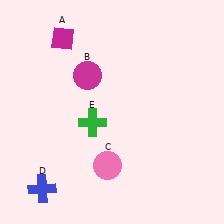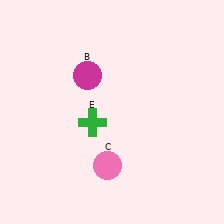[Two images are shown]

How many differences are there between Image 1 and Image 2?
There are 2 differences between the two images.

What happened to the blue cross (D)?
The blue cross (D) was removed in Image 2. It was in the bottom-left area of Image 1.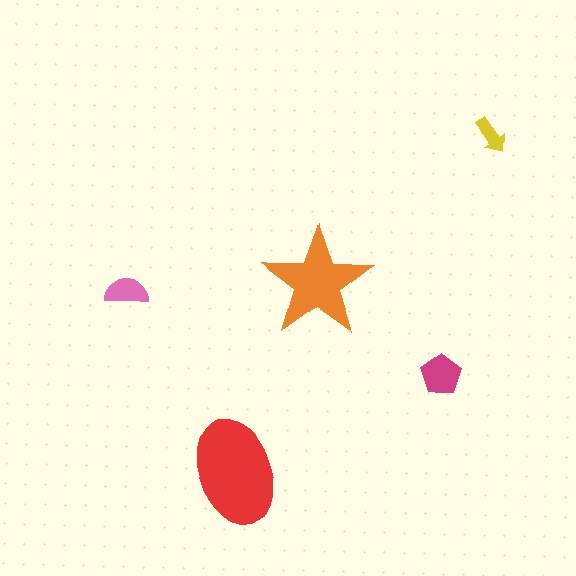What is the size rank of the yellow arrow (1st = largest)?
5th.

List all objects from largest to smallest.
The red ellipse, the orange star, the magenta pentagon, the pink semicircle, the yellow arrow.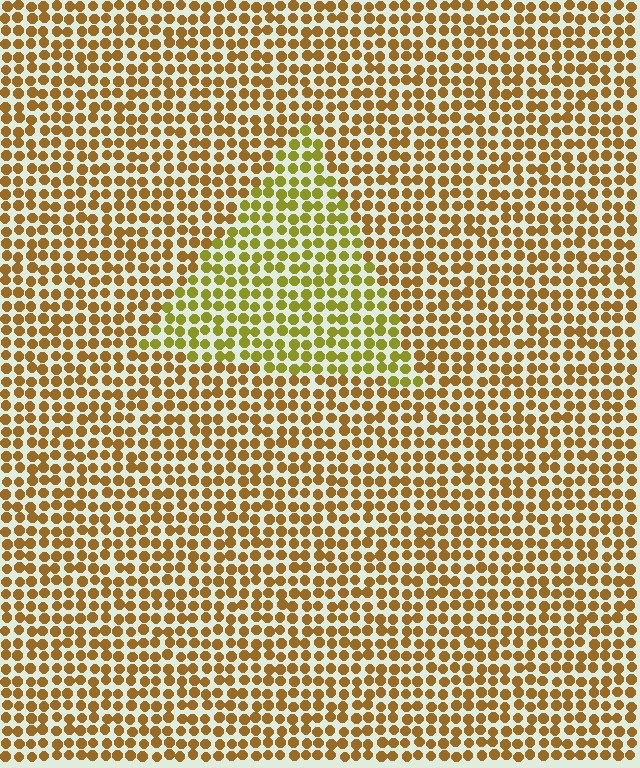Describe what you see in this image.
The image is filled with small brown elements in a uniform arrangement. A triangle-shaped region is visible where the elements are tinted to a slightly different hue, forming a subtle color boundary.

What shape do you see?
I see a triangle.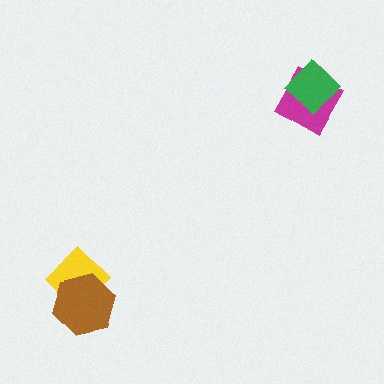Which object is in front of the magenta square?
The green diamond is in front of the magenta square.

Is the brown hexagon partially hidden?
No, no other shape covers it.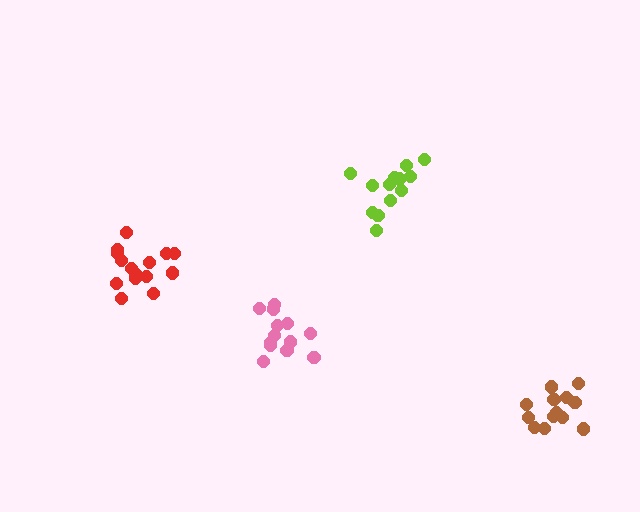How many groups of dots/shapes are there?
There are 4 groups.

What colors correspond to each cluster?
The clusters are colored: red, lime, brown, pink.